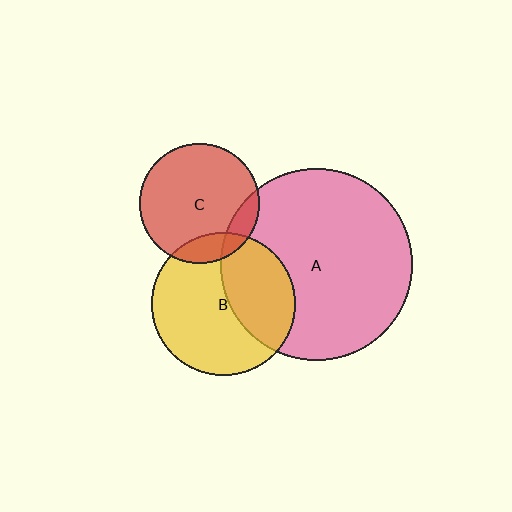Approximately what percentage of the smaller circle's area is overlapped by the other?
Approximately 40%.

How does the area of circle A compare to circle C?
Approximately 2.6 times.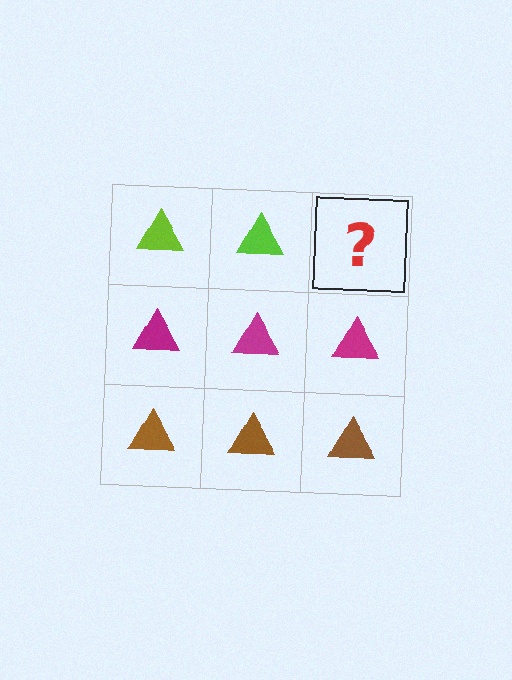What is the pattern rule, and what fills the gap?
The rule is that each row has a consistent color. The gap should be filled with a lime triangle.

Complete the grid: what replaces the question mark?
The question mark should be replaced with a lime triangle.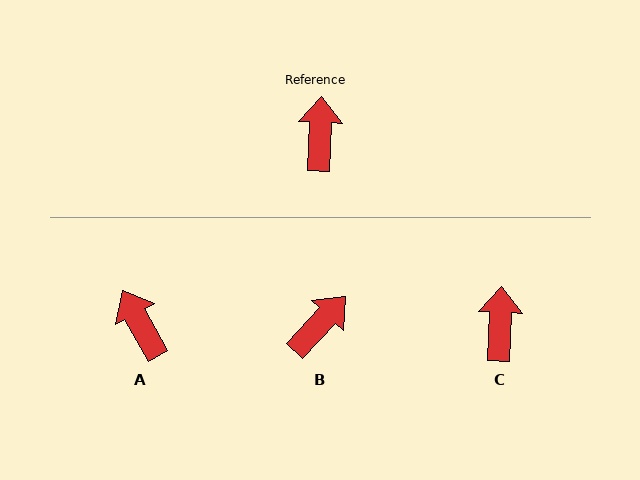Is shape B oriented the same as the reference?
No, it is off by about 40 degrees.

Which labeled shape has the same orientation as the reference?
C.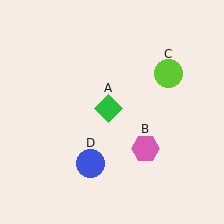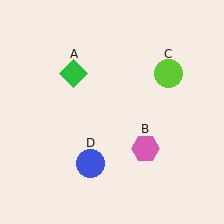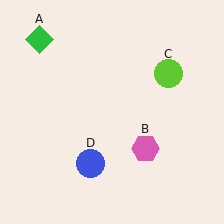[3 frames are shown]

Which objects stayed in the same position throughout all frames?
Pink hexagon (object B) and lime circle (object C) and blue circle (object D) remained stationary.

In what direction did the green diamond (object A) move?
The green diamond (object A) moved up and to the left.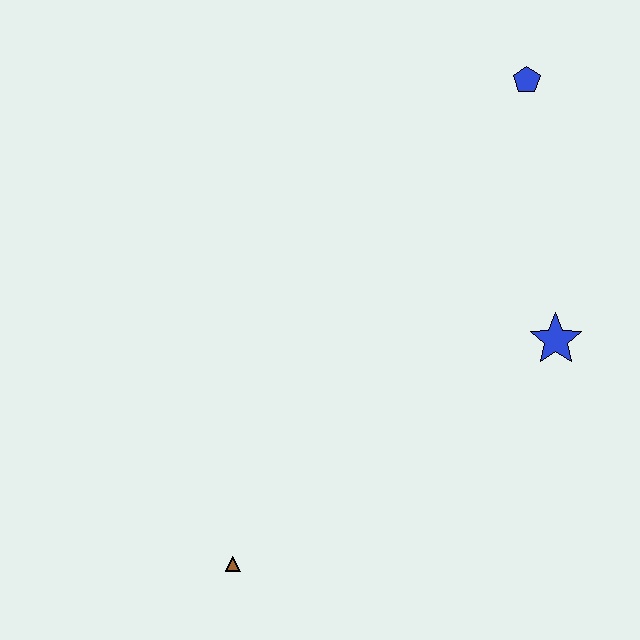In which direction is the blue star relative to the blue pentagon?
The blue star is below the blue pentagon.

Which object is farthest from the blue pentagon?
The brown triangle is farthest from the blue pentagon.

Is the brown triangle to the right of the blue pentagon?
No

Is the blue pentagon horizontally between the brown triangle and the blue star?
Yes